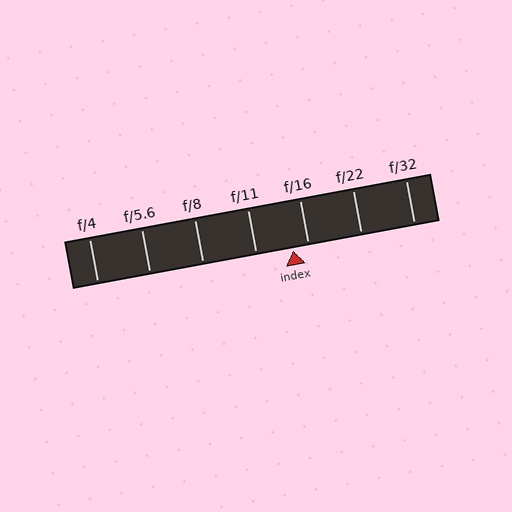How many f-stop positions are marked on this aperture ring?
There are 7 f-stop positions marked.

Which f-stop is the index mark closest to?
The index mark is closest to f/16.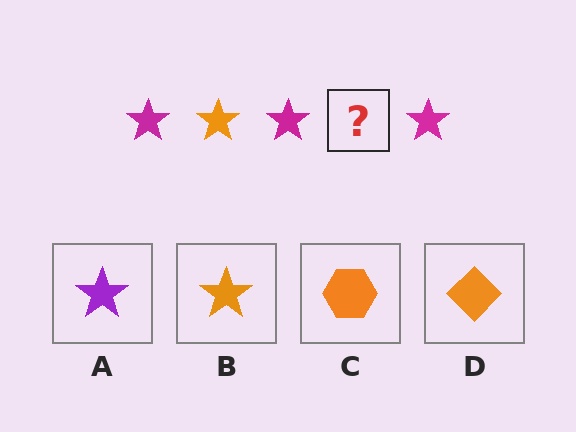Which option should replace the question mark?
Option B.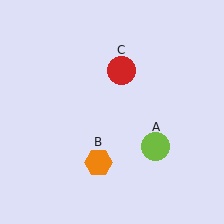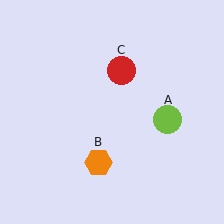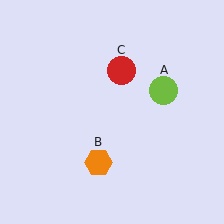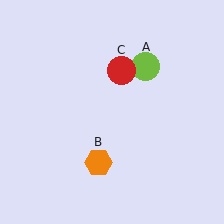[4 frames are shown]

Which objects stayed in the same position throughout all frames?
Orange hexagon (object B) and red circle (object C) remained stationary.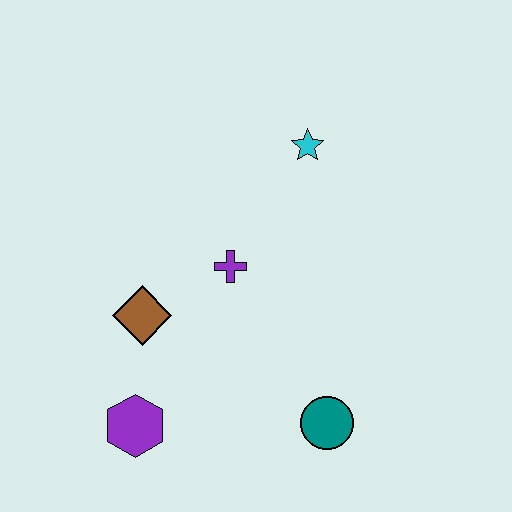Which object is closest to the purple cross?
The brown diamond is closest to the purple cross.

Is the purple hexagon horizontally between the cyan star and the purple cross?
No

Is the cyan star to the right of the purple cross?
Yes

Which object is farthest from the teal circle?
The cyan star is farthest from the teal circle.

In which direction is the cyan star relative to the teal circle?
The cyan star is above the teal circle.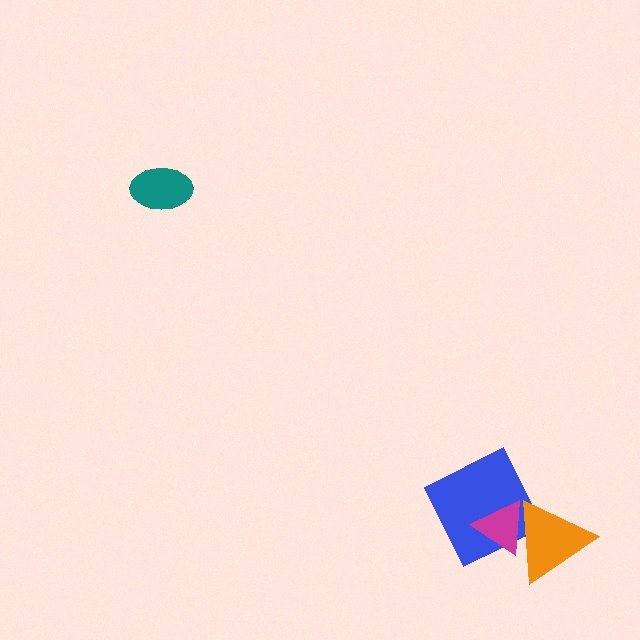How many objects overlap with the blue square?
2 objects overlap with the blue square.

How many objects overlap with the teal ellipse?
0 objects overlap with the teal ellipse.